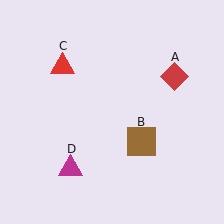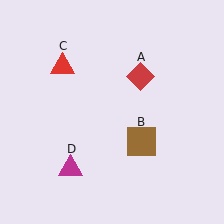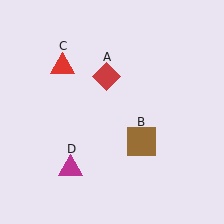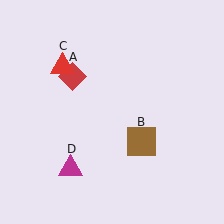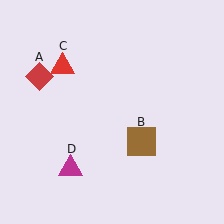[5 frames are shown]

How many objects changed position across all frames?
1 object changed position: red diamond (object A).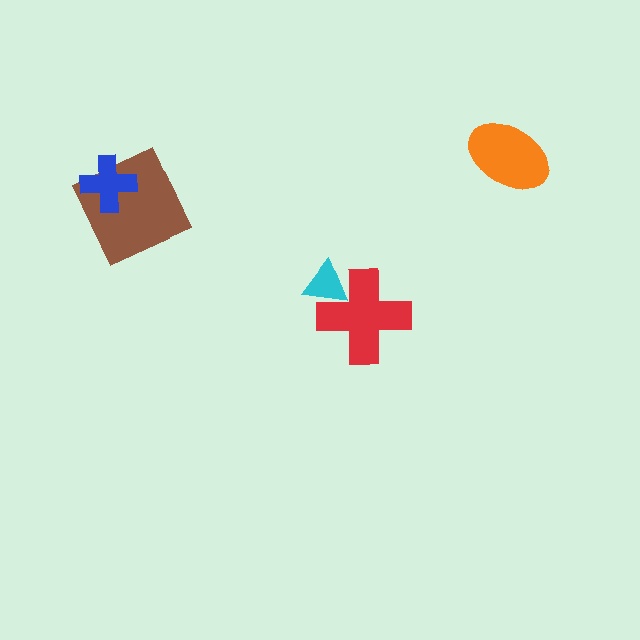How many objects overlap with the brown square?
1 object overlaps with the brown square.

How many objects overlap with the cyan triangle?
1 object overlaps with the cyan triangle.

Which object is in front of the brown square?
The blue cross is in front of the brown square.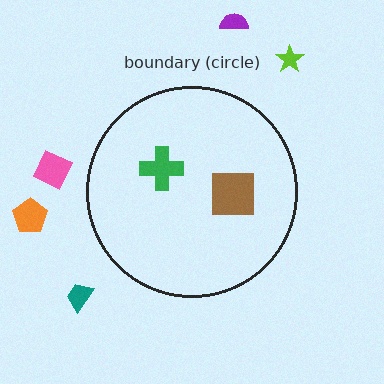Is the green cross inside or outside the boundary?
Inside.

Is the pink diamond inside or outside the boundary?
Outside.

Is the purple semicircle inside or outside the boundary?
Outside.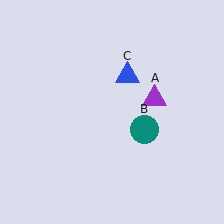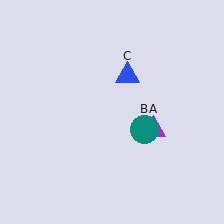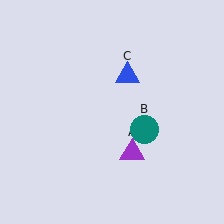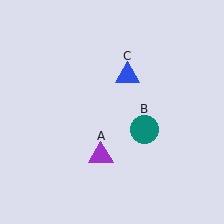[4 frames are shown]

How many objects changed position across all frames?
1 object changed position: purple triangle (object A).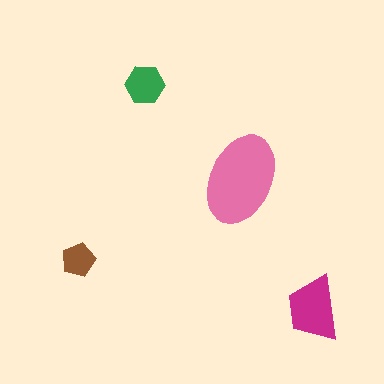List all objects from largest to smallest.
The pink ellipse, the magenta trapezoid, the green hexagon, the brown pentagon.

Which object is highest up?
The green hexagon is topmost.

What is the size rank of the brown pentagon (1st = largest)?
4th.